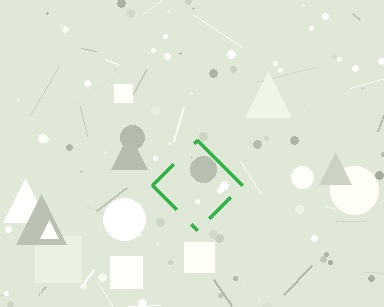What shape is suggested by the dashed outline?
The dashed outline suggests a diamond.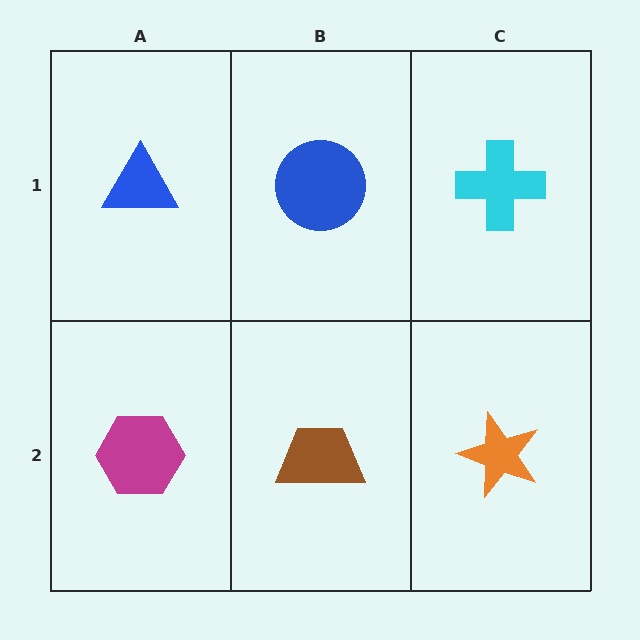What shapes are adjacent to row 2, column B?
A blue circle (row 1, column B), a magenta hexagon (row 2, column A), an orange star (row 2, column C).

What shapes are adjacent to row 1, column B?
A brown trapezoid (row 2, column B), a blue triangle (row 1, column A), a cyan cross (row 1, column C).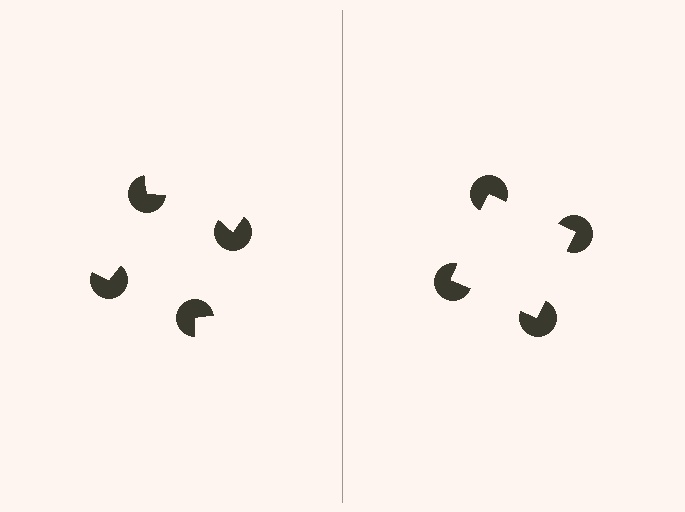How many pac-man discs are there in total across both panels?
8 — 4 on each side.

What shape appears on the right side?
An illusory square.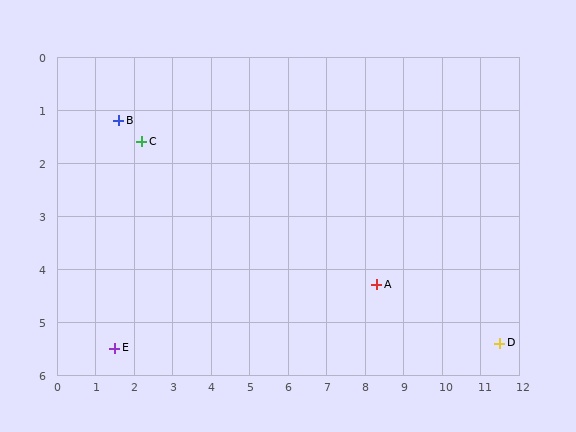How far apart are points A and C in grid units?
Points A and C are about 6.7 grid units apart.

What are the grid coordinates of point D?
Point D is at approximately (11.5, 5.4).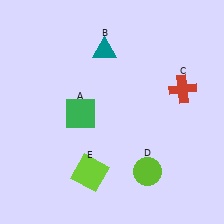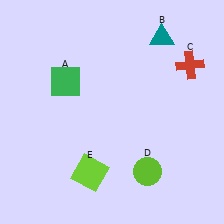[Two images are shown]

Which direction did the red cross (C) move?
The red cross (C) moved up.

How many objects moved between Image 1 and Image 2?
3 objects moved between the two images.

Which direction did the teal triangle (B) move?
The teal triangle (B) moved right.